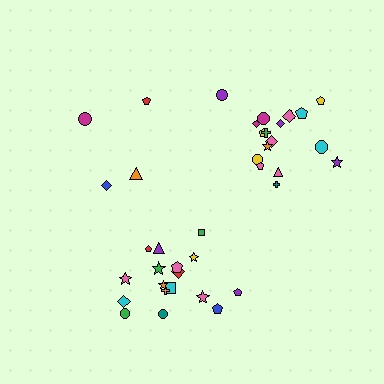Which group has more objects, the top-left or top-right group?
The top-right group.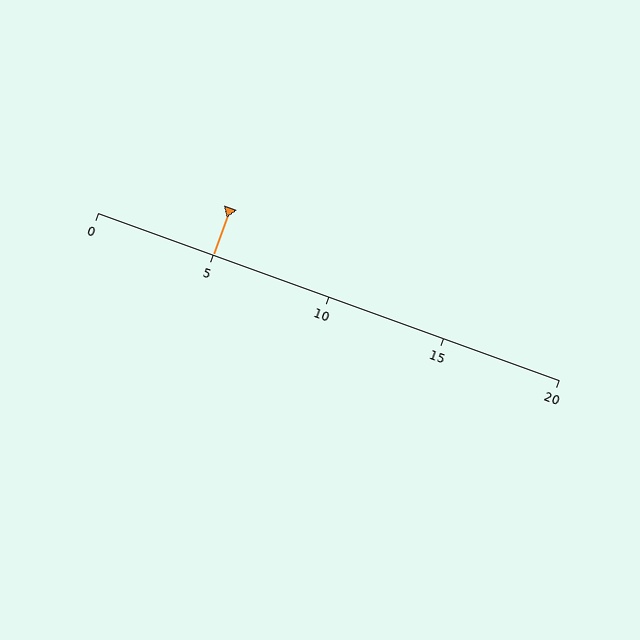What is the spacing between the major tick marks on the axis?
The major ticks are spaced 5 apart.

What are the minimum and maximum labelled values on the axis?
The axis runs from 0 to 20.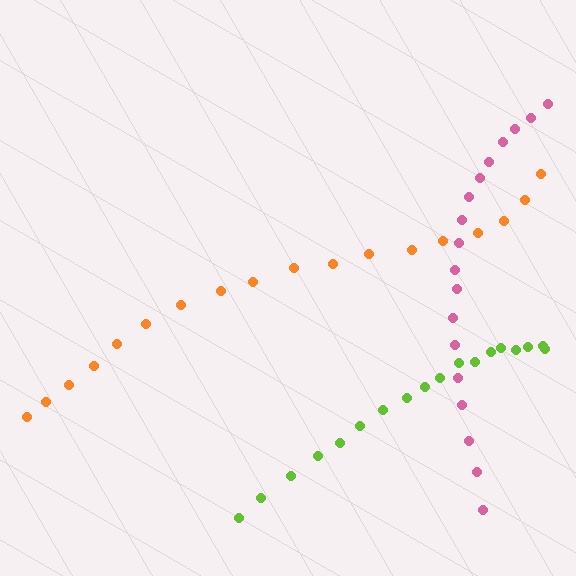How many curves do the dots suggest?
There are 3 distinct paths.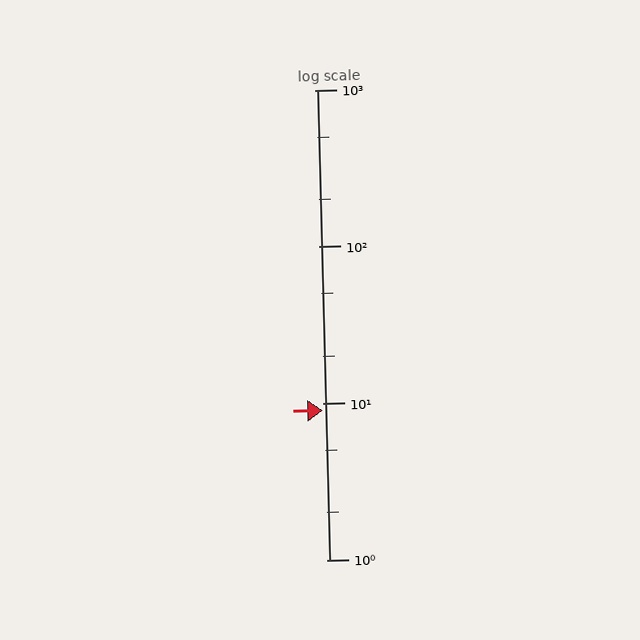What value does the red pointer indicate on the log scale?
The pointer indicates approximately 9.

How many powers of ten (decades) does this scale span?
The scale spans 3 decades, from 1 to 1000.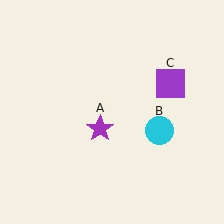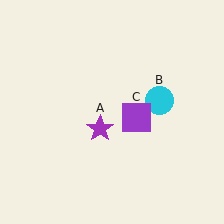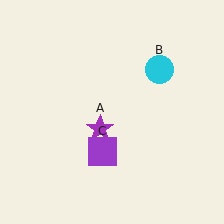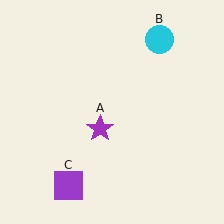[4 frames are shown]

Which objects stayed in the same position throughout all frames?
Purple star (object A) remained stationary.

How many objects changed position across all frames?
2 objects changed position: cyan circle (object B), purple square (object C).